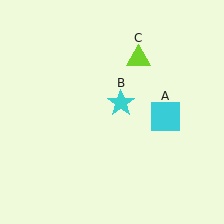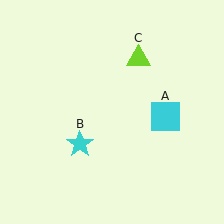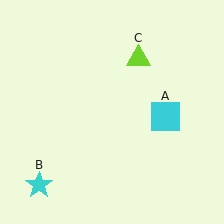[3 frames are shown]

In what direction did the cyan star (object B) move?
The cyan star (object B) moved down and to the left.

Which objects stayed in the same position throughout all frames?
Cyan square (object A) and lime triangle (object C) remained stationary.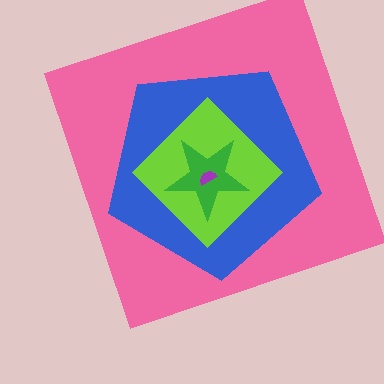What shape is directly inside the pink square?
The blue pentagon.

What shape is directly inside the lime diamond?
The green star.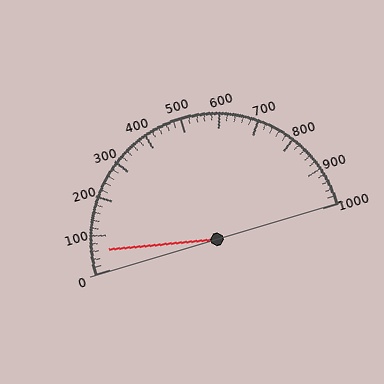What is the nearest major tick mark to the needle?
The nearest major tick mark is 100.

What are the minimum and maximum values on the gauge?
The gauge ranges from 0 to 1000.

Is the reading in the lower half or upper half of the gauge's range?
The reading is in the lower half of the range (0 to 1000).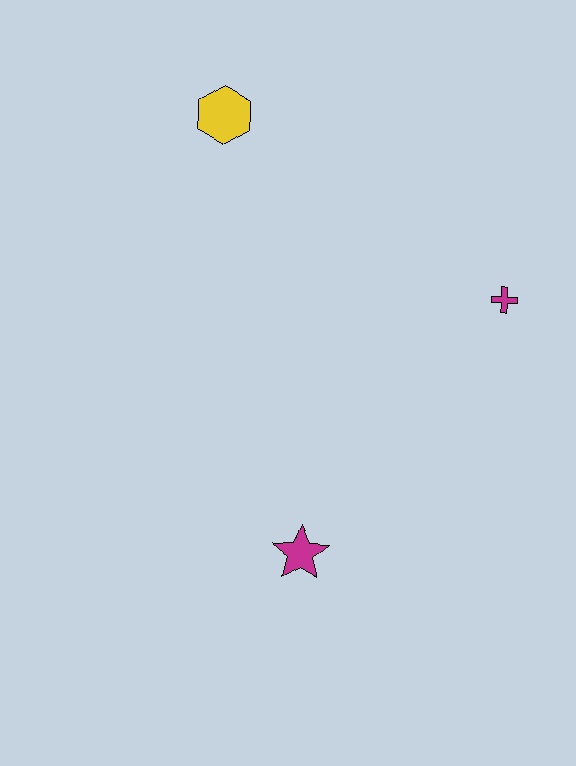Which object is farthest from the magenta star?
The yellow hexagon is farthest from the magenta star.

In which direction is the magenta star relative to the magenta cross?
The magenta star is below the magenta cross.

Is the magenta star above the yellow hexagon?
No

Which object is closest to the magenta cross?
The magenta star is closest to the magenta cross.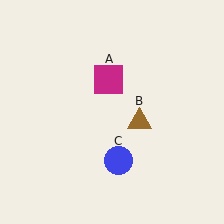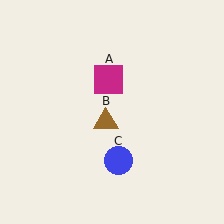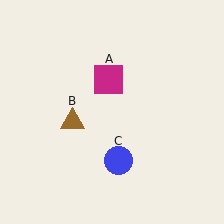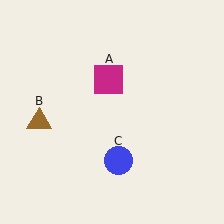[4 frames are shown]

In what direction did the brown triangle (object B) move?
The brown triangle (object B) moved left.